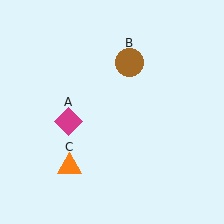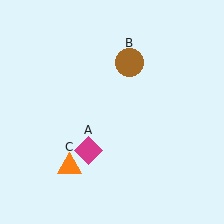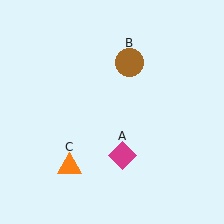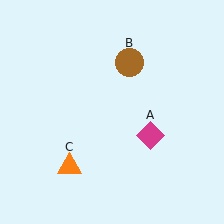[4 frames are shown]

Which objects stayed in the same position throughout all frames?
Brown circle (object B) and orange triangle (object C) remained stationary.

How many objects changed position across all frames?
1 object changed position: magenta diamond (object A).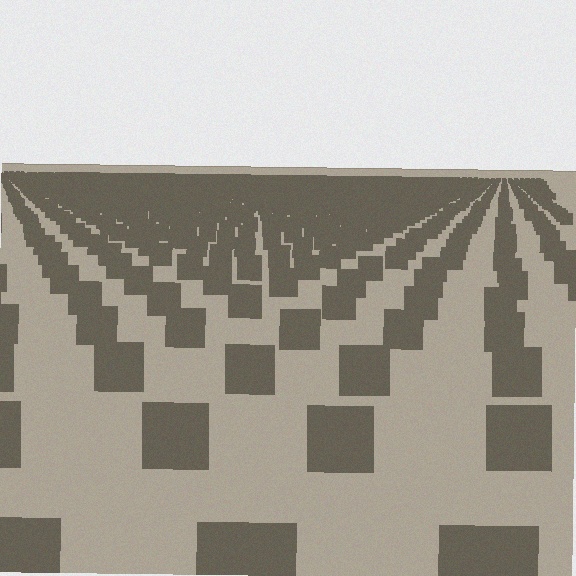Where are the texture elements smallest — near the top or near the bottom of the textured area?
Near the top.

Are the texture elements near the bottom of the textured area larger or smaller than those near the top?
Larger. Near the bottom, elements are closer to the viewer and appear at a bigger on-screen size.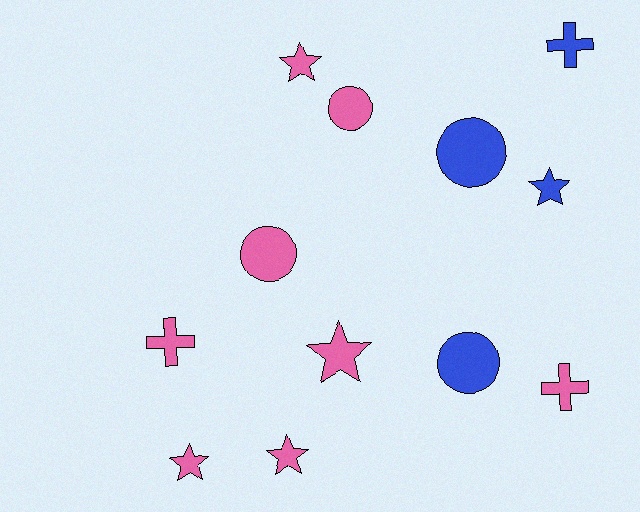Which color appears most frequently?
Pink, with 8 objects.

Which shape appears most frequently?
Star, with 5 objects.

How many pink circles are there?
There are 2 pink circles.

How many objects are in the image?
There are 12 objects.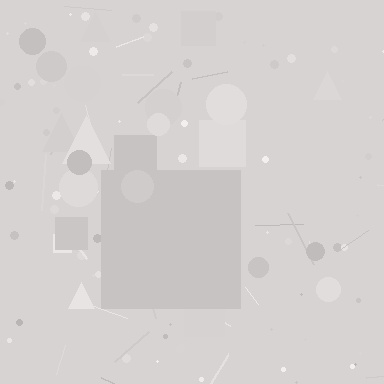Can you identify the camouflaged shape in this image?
The camouflaged shape is a square.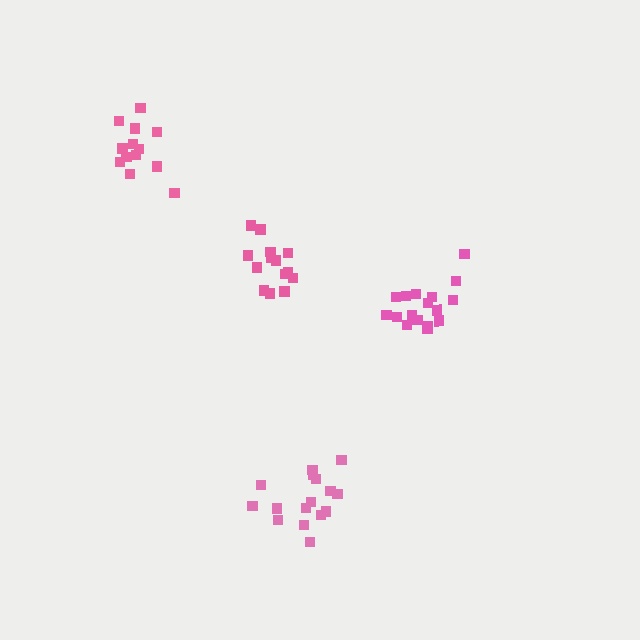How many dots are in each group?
Group 1: 13 dots, Group 2: 16 dots, Group 3: 14 dots, Group 4: 17 dots (60 total).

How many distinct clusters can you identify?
There are 4 distinct clusters.